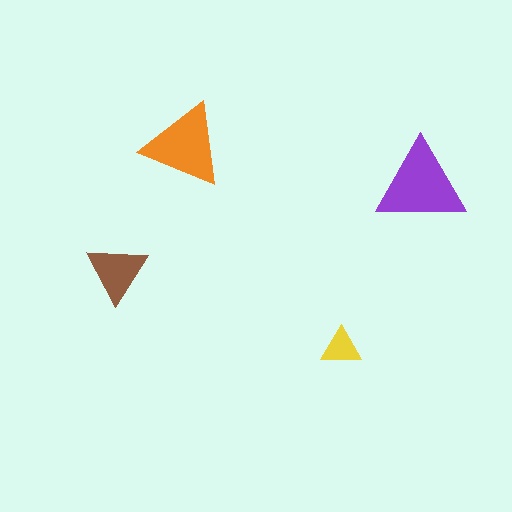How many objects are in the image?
There are 4 objects in the image.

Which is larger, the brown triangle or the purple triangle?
The purple one.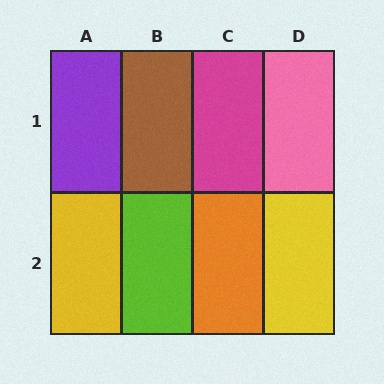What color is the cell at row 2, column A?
Yellow.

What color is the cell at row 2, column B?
Lime.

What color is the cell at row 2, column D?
Yellow.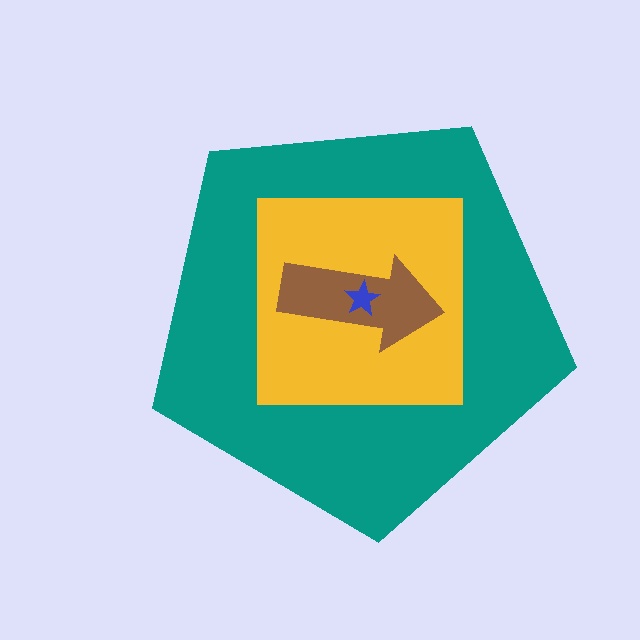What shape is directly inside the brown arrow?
The blue star.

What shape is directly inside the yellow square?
The brown arrow.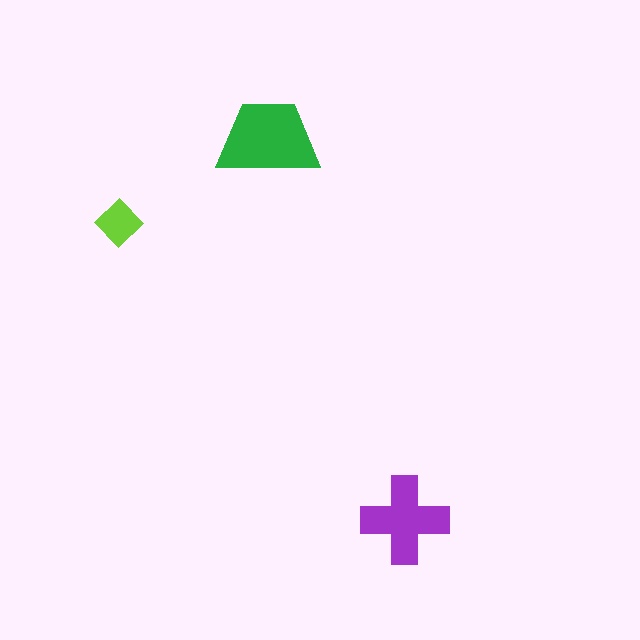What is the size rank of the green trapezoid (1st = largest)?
1st.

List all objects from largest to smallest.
The green trapezoid, the purple cross, the lime diamond.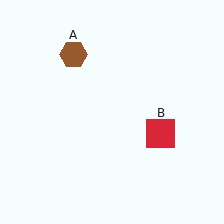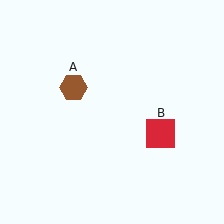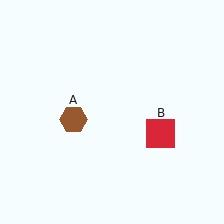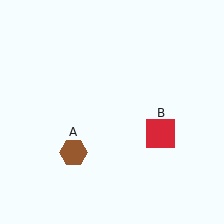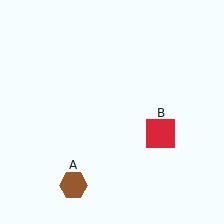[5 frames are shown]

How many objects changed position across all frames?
1 object changed position: brown hexagon (object A).